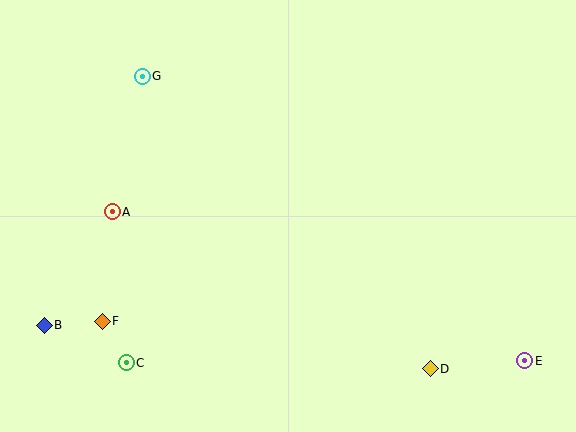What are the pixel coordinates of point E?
Point E is at (525, 361).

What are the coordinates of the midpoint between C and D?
The midpoint between C and D is at (278, 366).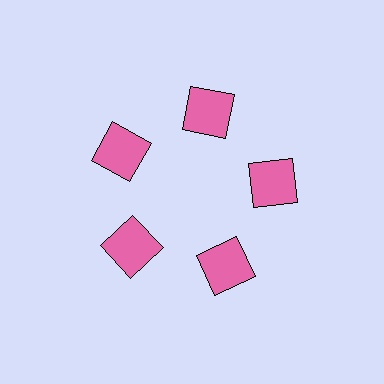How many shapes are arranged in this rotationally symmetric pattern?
There are 5 shapes, arranged in 5 groups of 1.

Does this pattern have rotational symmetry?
Yes, this pattern has 5-fold rotational symmetry. It looks the same after rotating 72 degrees around the center.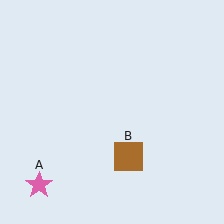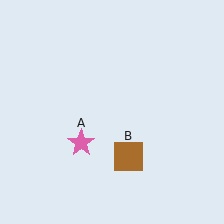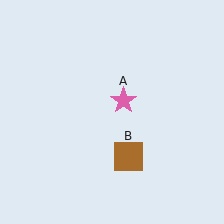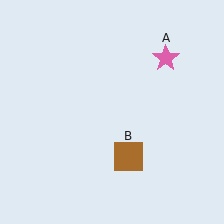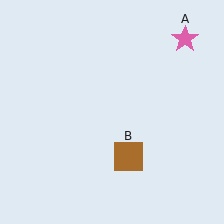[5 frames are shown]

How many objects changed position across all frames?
1 object changed position: pink star (object A).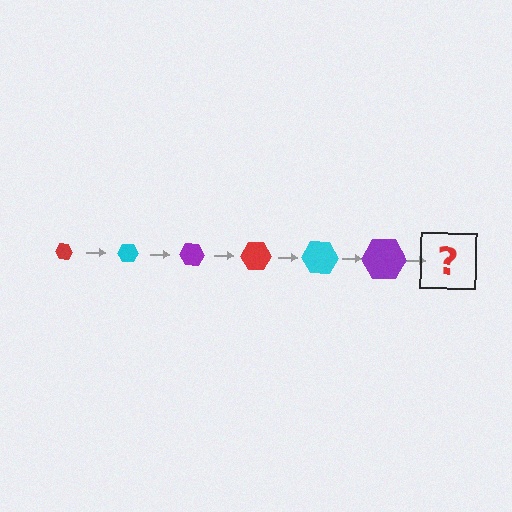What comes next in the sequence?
The next element should be a red hexagon, larger than the previous one.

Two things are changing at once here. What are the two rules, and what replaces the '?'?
The two rules are that the hexagon grows larger each step and the color cycles through red, cyan, and purple. The '?' should be a red hexagon, larger than the previous one.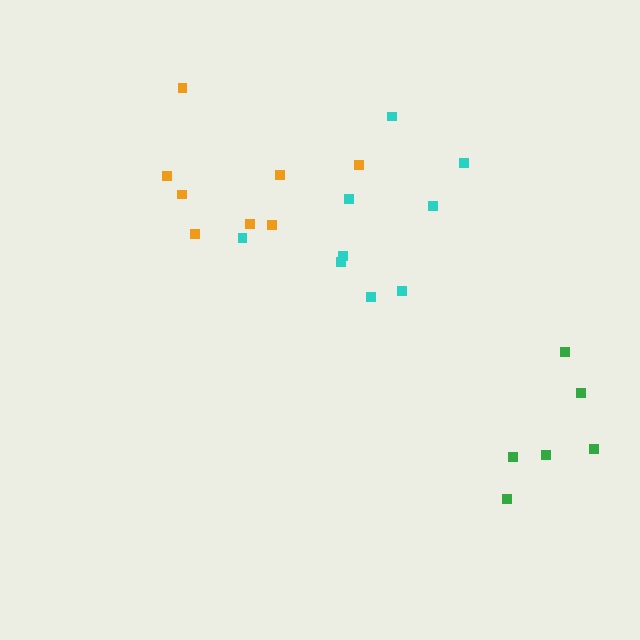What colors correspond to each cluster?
The clusters are colored: cyan, green, orange.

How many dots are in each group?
Group 1: 9 dots, Group 2: 6 dots, Group 3: 8 dots (23 total).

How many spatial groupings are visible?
There are 3 spatial groupings.